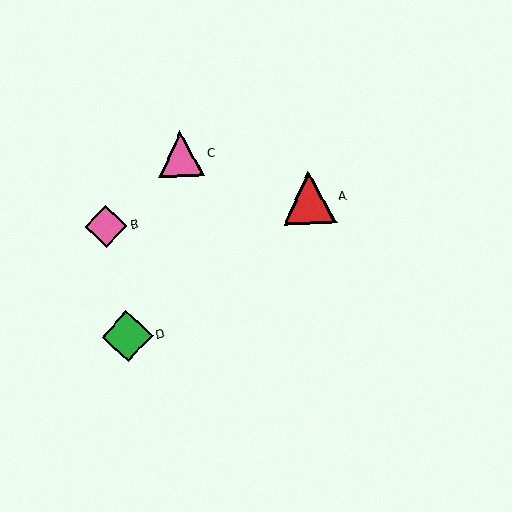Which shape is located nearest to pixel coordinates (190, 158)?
The pink triangle (labeled C) at (181, 154) is nearest to that location.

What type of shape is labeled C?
Shape C is a pink triangle.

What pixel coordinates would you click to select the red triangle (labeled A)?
Click at (309, 197) to select the red triangle A.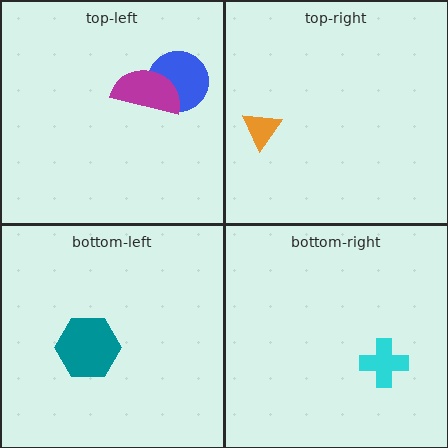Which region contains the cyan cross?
The bottom-right region.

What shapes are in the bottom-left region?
The teal hexagon.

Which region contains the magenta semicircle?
The top-left region.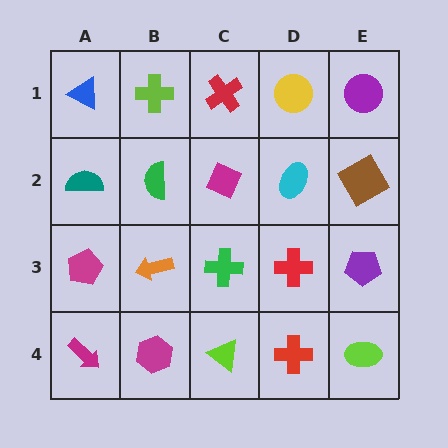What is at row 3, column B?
An orange arrow.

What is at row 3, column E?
A purple pentagon.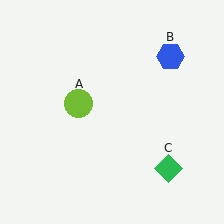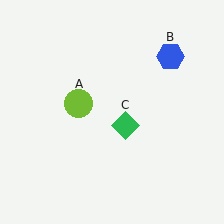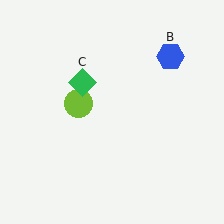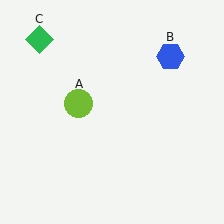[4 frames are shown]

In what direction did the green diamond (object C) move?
The green diamond (object C) moved up and to the left.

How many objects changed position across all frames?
1 object changed position: green diamond (object C).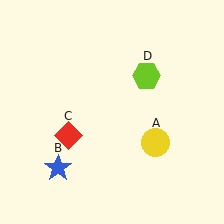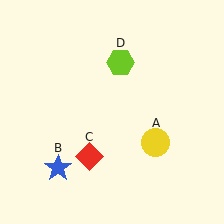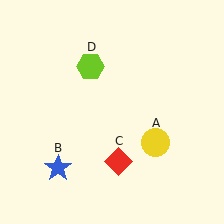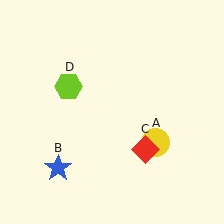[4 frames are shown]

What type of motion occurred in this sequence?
The red diamond (object C), lime hexagon (object D) rotated counterclockwise around the center of the scene.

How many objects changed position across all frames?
2 objects changed position: red diamond (object C), lime hexagon (object D).